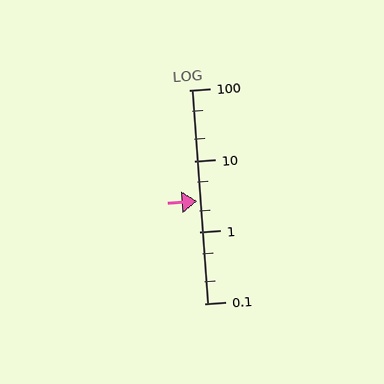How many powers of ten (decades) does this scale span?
The scale spans 3 decades, from 0.1 to 100.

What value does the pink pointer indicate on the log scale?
The pointer indicates approximately 2.7.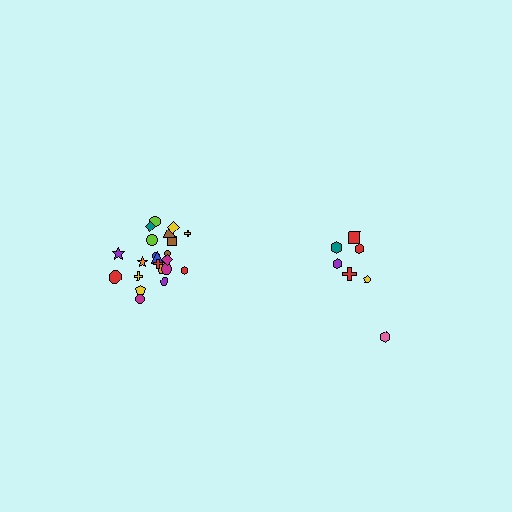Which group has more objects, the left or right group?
The left group.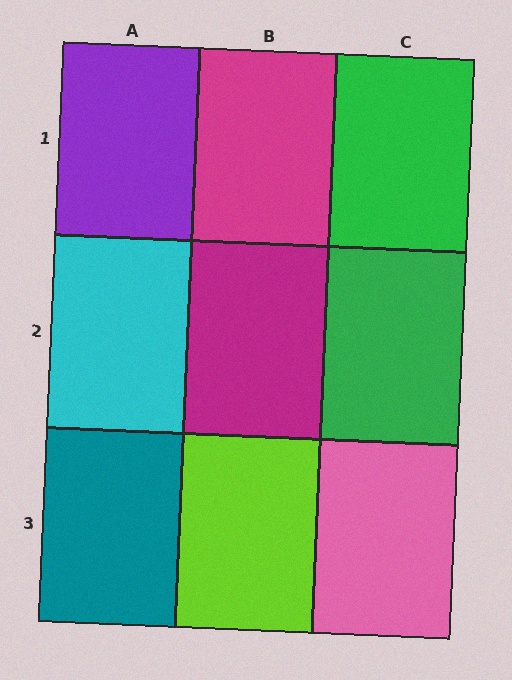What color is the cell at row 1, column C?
Green.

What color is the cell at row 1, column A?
Purple.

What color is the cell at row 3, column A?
Teal.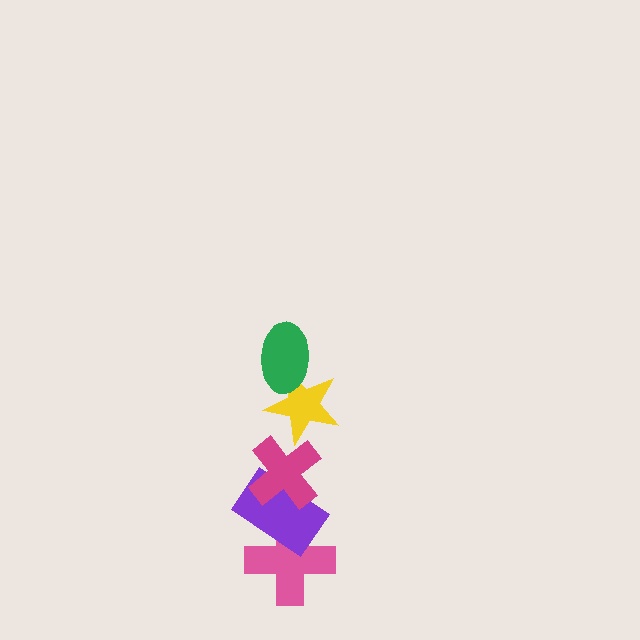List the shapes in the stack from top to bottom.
From top to bottom: the green ellipse, the yellow star, the magenta cross, the purple rectangle, the pink cross.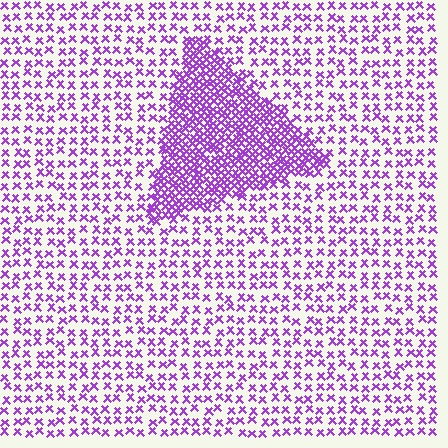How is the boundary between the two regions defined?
The boundary is defined by a change in element density (approximately 2.6x ratio). All elements are the same color, size, and shape.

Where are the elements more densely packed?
The elements are more densely packed inside the triangle boundary.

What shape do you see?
I see a triangle.